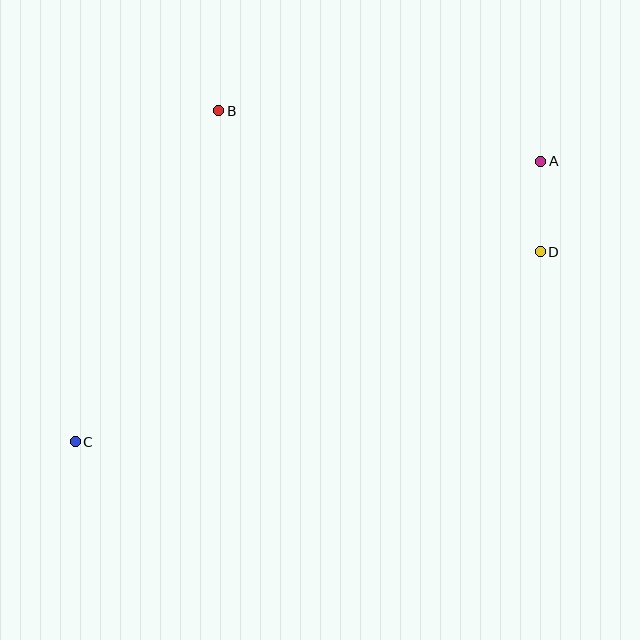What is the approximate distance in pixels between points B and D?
The distance between B and D is approximately 351 pixels.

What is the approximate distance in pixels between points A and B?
The distance between A and B is approximately 326 pixels.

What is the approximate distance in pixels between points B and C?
The distance between B and C is approximately 361 pixels.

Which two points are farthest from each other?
Points A and C are farthest from each other.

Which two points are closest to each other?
Points A and D are closest to each other.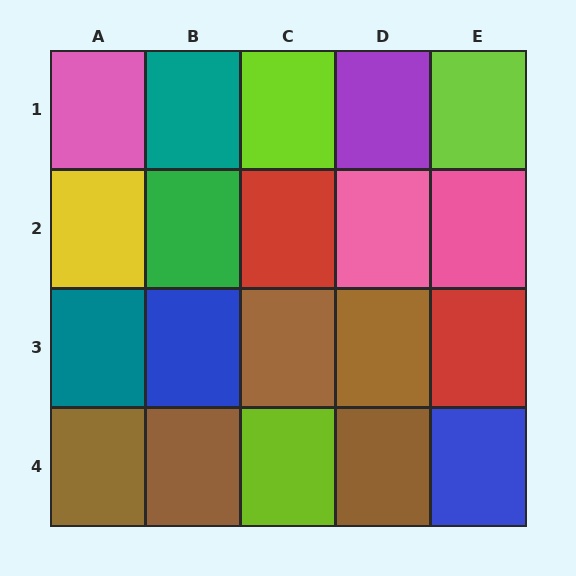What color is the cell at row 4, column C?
Lime.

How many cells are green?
1 cell is green.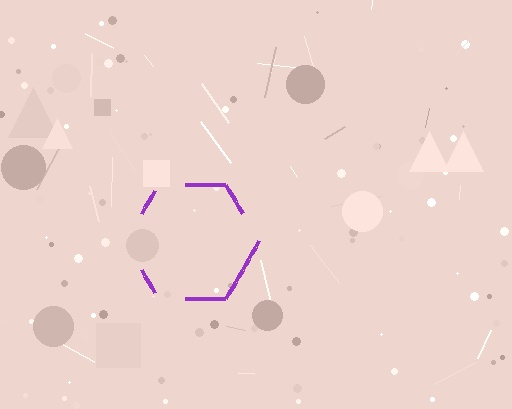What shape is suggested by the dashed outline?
The dashed outline suggests a hexagon.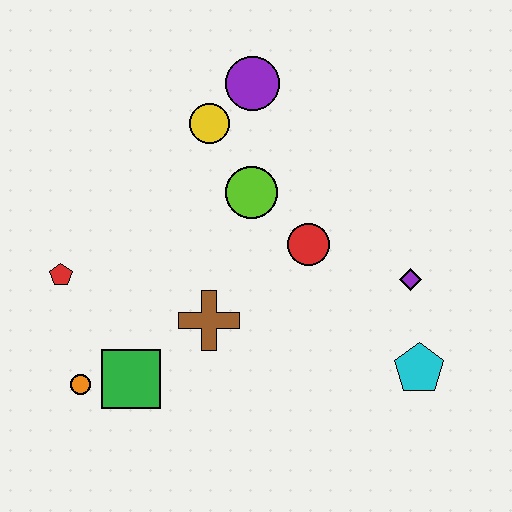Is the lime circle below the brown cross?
No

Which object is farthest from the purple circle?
The orange circle is farthest from the purple circle.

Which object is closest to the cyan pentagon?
The purple diamond is closest to the cyan pentagon.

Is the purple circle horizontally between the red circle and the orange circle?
Yes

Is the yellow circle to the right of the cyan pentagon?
No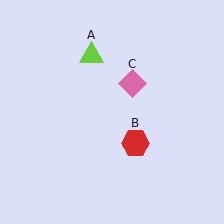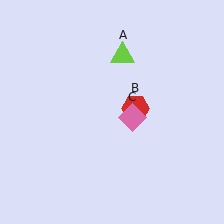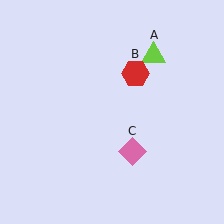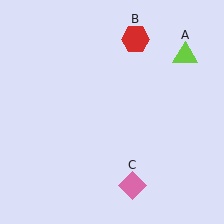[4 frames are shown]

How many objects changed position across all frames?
3 objects changed position: lime triangle (object A), red hexagon (object B), pink diamond (object C).